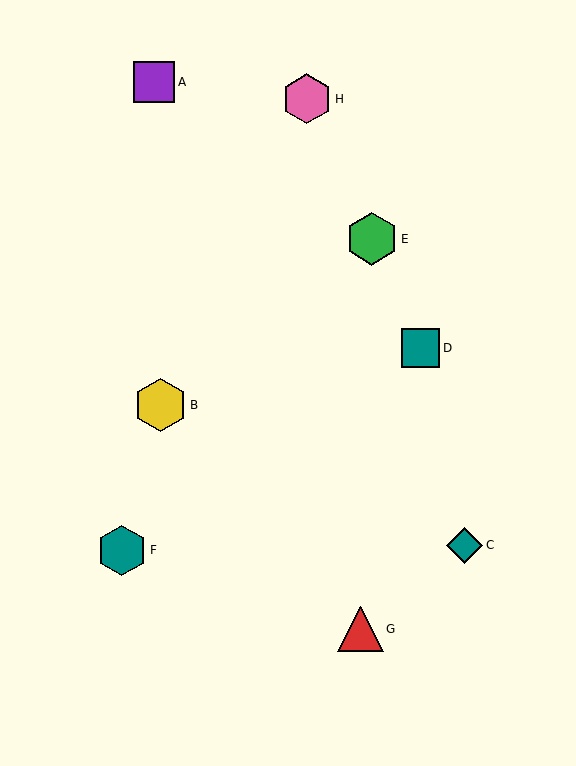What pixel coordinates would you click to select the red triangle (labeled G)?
Click at (361, 629) to select the red triangle G.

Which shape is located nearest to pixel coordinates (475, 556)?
The teal diamond (labeled C) at (465, 545) is nearest to that location.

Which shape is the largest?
The yellow hexagon (labeled B) is the largest.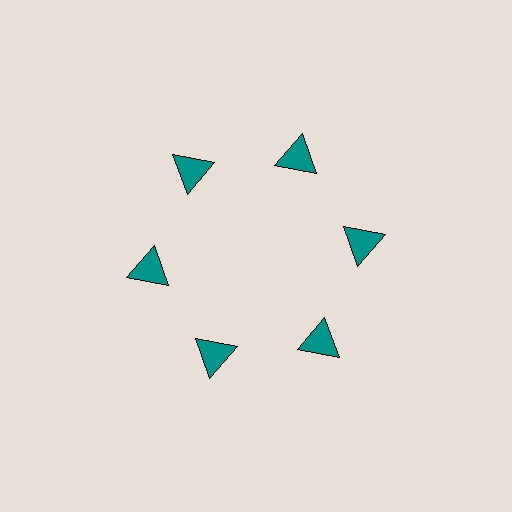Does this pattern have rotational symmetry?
Yes, this pattern has 6-fold rotational symmetry. It looks the same after rotating 60 degrees around the center.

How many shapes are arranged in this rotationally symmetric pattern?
There are 6 shapes, arranged in 6 groups of 1.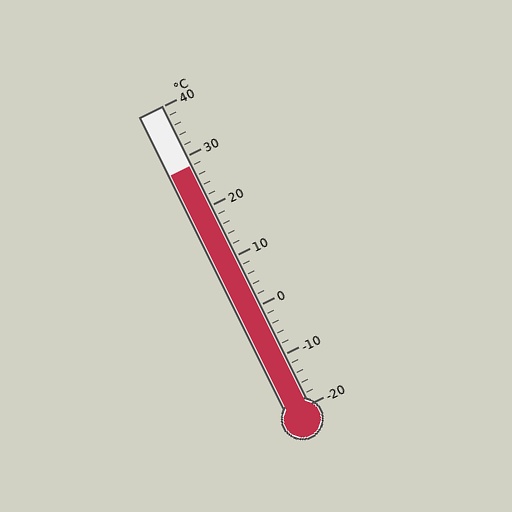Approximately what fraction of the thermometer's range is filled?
The thermometer is filled to approximately 80% of its range.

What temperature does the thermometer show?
The thermometer shows approximately 28°C.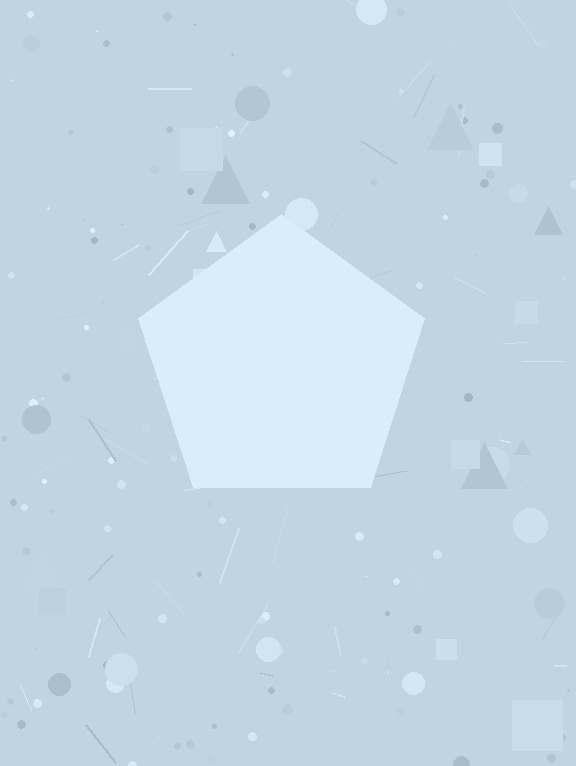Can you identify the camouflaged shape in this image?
The camouflaged shape is a pentagon.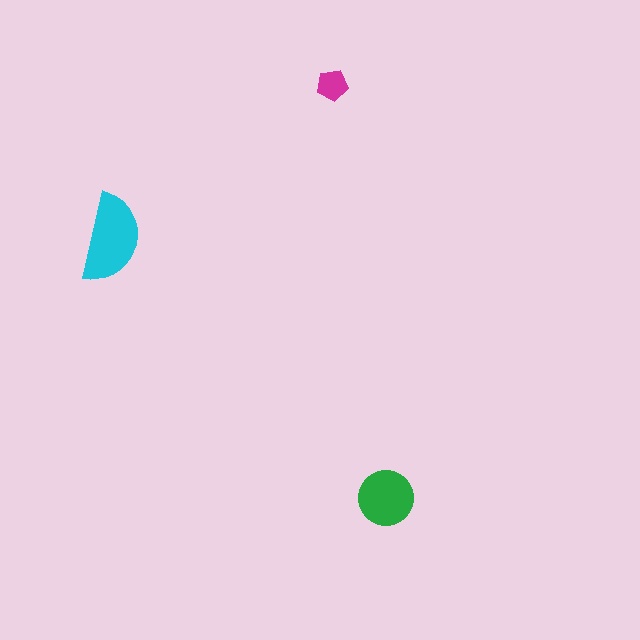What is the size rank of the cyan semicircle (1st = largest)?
1st.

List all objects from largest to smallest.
The cyan semicircle, the green circle, the magenta pentagon.